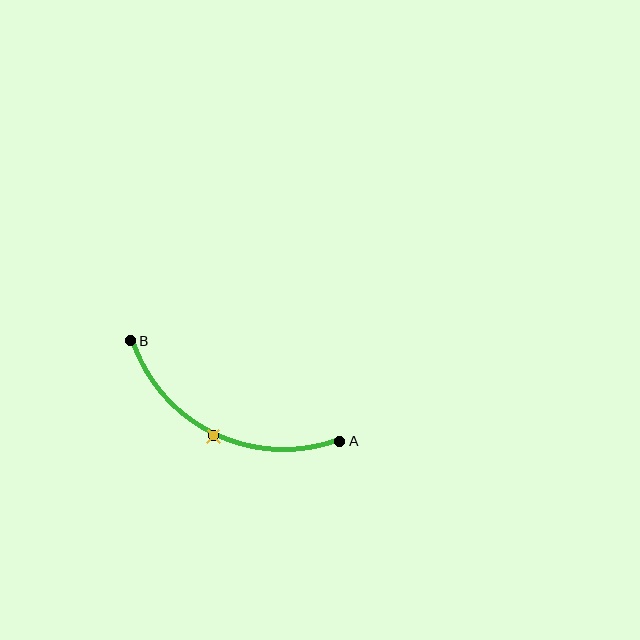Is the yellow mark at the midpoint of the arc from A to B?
Yes. The yellow mark lies on the arc at equal arc-length from both A and B — it is the arc midpoint.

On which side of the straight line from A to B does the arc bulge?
The arc bulges below the straight line connecting A and B.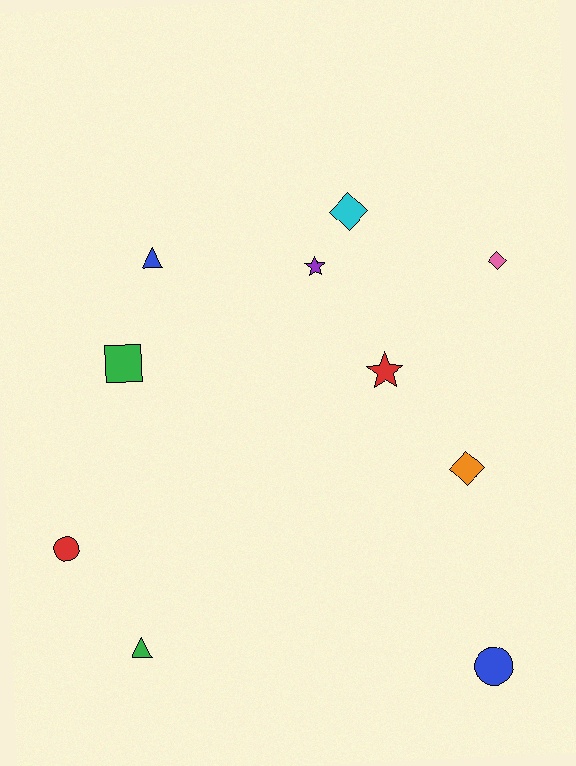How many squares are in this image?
There is 1 square.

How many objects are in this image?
There are 10 objects.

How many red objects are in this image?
There are 2 red objects.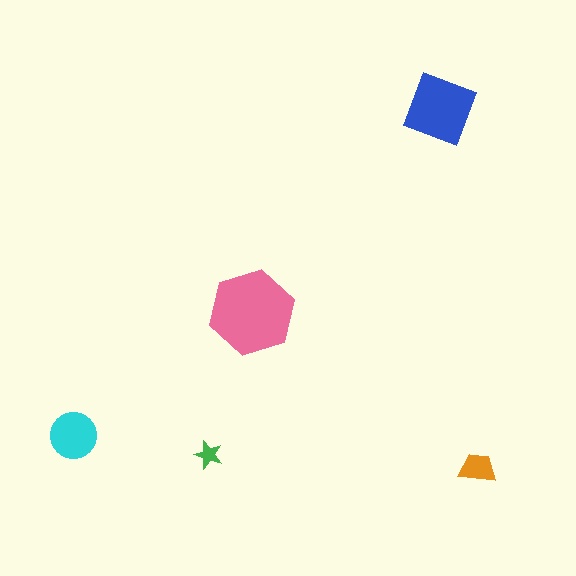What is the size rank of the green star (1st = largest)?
5th.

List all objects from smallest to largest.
The green star, the orange trapezoid, the cyan circle, the blue square, the pink hexagon.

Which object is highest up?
The blue square is topmost.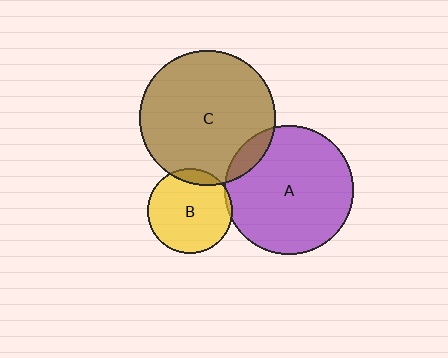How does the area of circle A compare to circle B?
Approximately 2.3 times.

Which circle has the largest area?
Circle C (brown).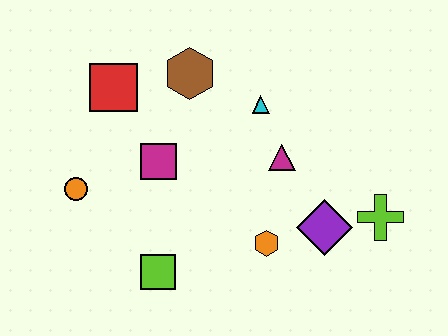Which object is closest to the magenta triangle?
The cyan triangle is closest to the magenta triangle.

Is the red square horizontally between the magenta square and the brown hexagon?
No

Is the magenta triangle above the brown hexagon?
No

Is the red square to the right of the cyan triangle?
No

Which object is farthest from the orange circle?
The lime cross is farthest from the orange circle.